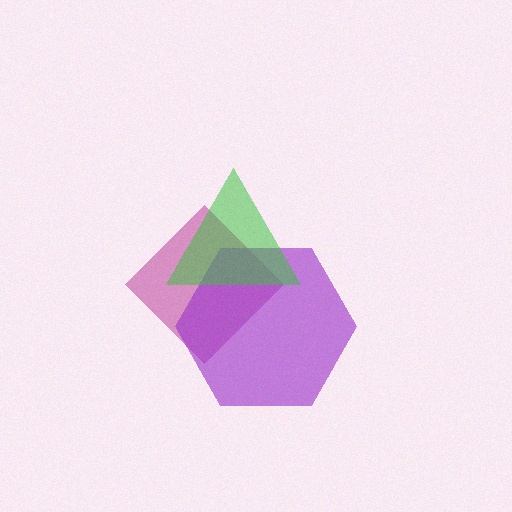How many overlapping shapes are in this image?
There are 3 overlapping shapes in the image.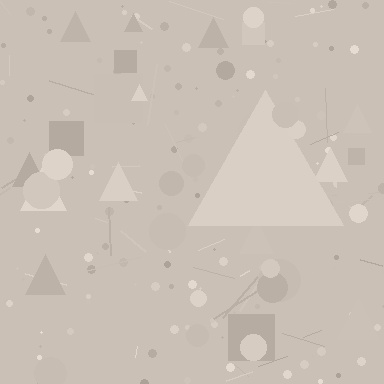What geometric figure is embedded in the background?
A triangle is embedded in the background.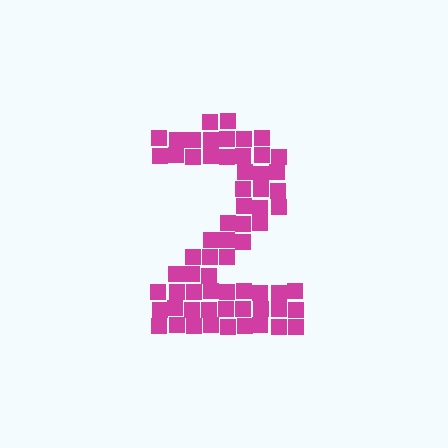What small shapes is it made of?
It is made of small squares.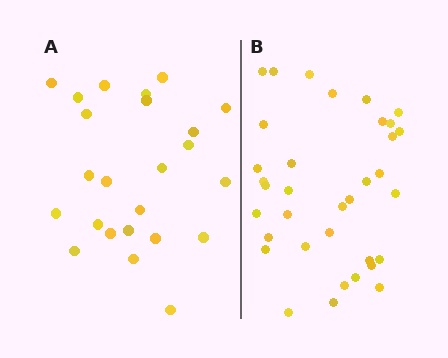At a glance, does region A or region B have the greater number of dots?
Region B (the right region) has more dots.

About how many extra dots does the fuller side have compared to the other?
Region B has roughly 12 or so more dots than region A.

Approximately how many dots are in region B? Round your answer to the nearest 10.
About 40 dots. (The exact count is 35, which rounds to 40.)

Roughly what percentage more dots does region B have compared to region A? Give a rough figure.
About 45% more.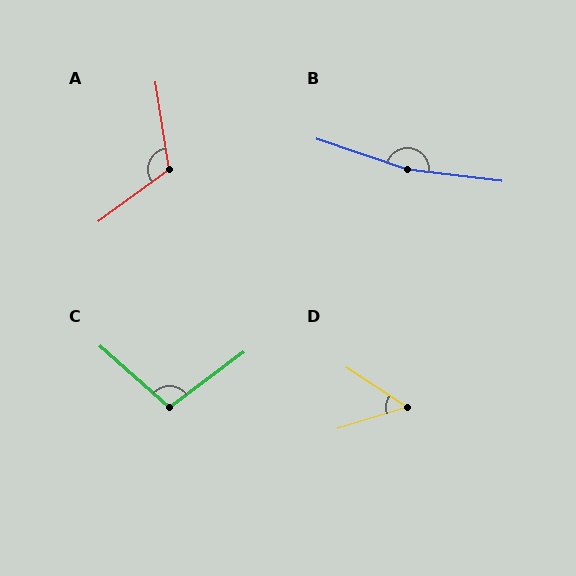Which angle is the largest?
B, at approximately 169 degrees.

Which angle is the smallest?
D, at approximately 50 degrees.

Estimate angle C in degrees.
Approximately 102 degrees.